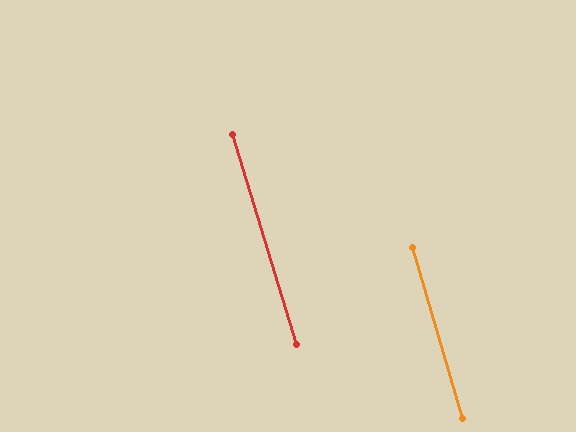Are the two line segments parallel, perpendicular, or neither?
Parallel — their directions differ by only 0.5°.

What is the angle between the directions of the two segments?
Approximately 0 degrees.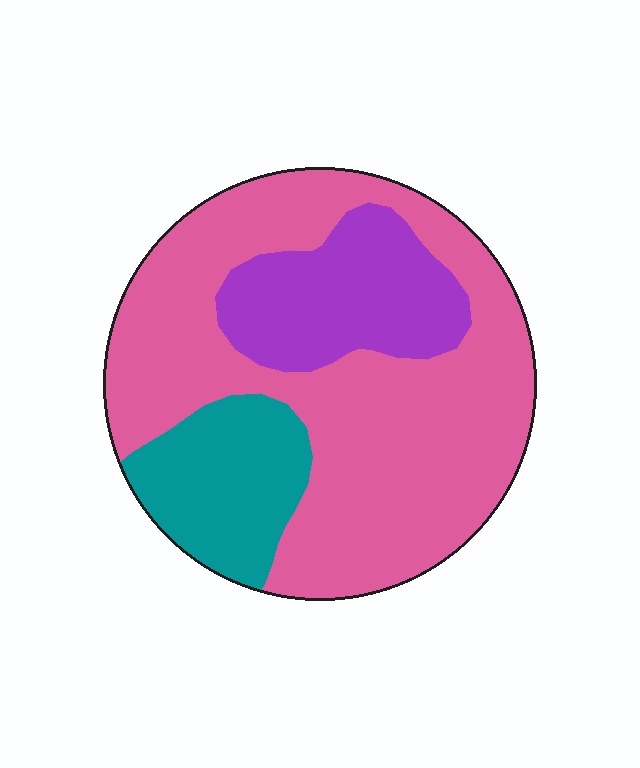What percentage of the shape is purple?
Purple takes up about one fifth (1/5) of the shape.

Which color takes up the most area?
Pink, at roughly 65%.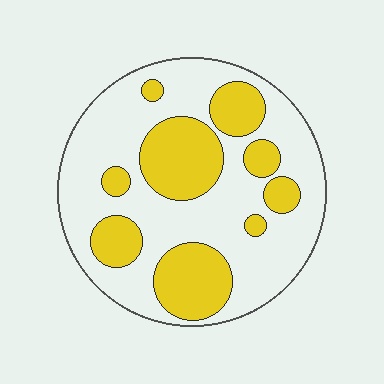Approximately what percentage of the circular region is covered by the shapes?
Approximately 35%.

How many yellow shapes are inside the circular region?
9.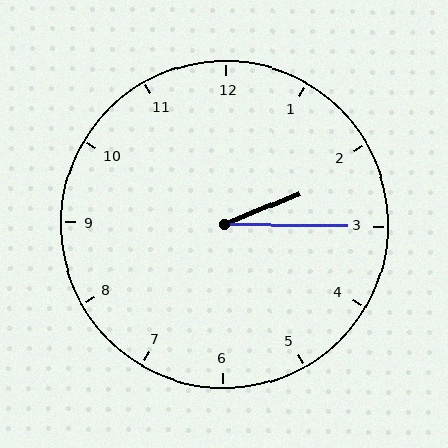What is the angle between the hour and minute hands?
Approximately 22 degrees.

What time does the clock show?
2:15.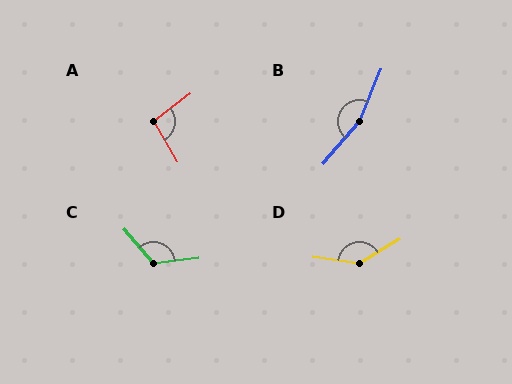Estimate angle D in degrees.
Approximately 141 degrees.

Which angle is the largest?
B, at approximately 162 degrees.